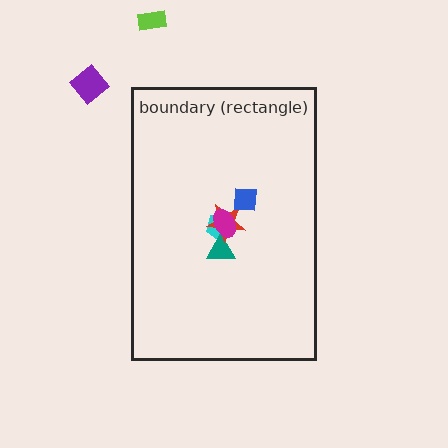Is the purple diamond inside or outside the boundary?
Outside.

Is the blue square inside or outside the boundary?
Inside.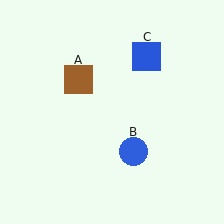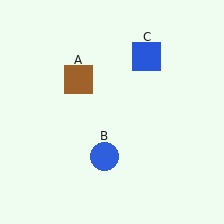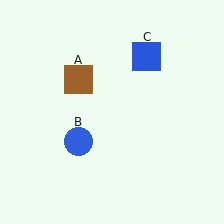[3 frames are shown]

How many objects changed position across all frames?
1 object changed position: blue circle (object B).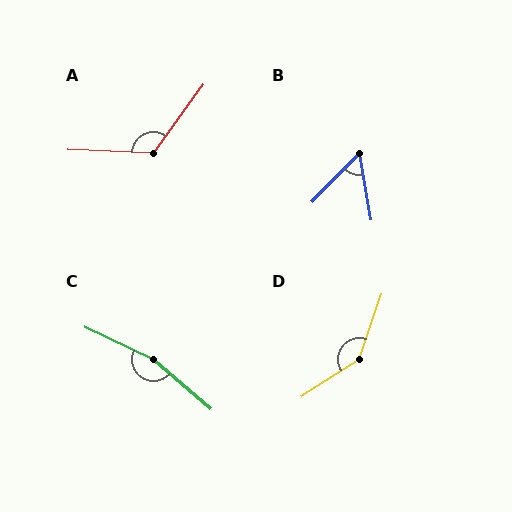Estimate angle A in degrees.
Approximately 124 degrees.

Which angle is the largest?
C, at approximately 165 degrees.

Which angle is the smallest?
B, at approximately 55 degrees.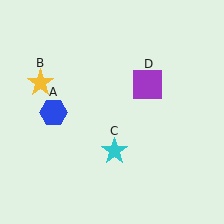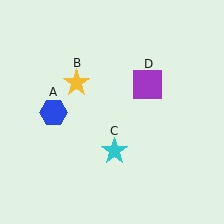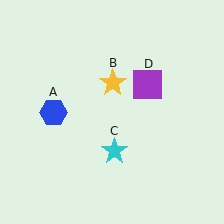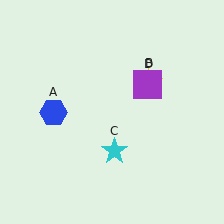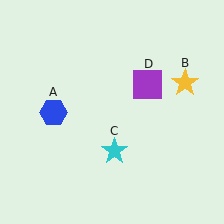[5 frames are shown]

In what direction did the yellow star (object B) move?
The yellow star (object B) moved right.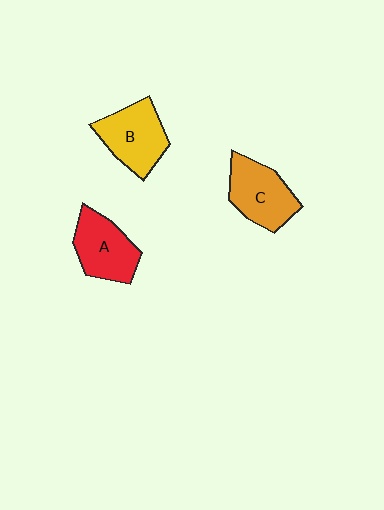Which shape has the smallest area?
Shape A (red).